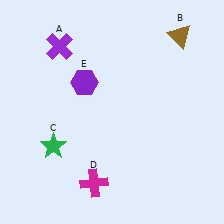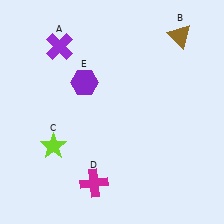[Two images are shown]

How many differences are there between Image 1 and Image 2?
There is 1 difference between the two images.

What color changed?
The star (C) changed from green in Image 1 to lime in Image 2.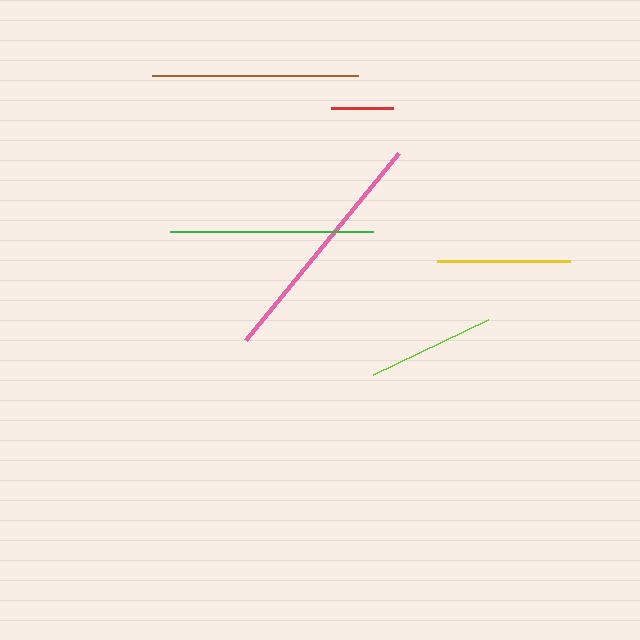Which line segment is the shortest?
The red line is the shortest at approximately 62 pixels.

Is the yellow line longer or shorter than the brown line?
The brown line is longer than the yellow line.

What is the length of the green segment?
The green segment is approximately 203 pixels long.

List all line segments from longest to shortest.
From longest to shortest: pink, brown, green, yellow, lime, red.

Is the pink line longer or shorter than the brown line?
The pink line is longer than the brown line.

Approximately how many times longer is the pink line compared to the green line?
The pink line is approximately 1.2 times the length of the green line.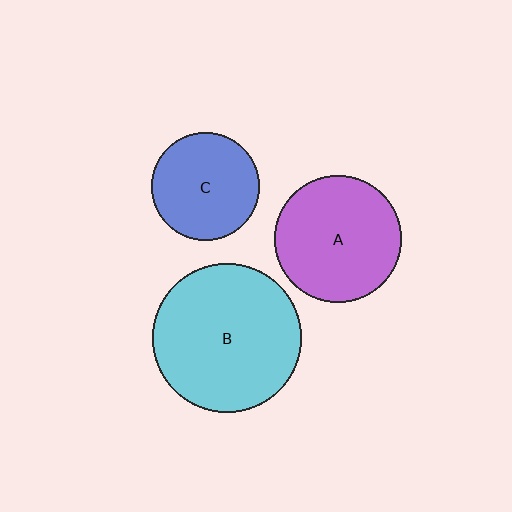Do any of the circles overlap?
No, none of the circles overlap.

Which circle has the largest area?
Circle B (cyan).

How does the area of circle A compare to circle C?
Approximately 1.4 times.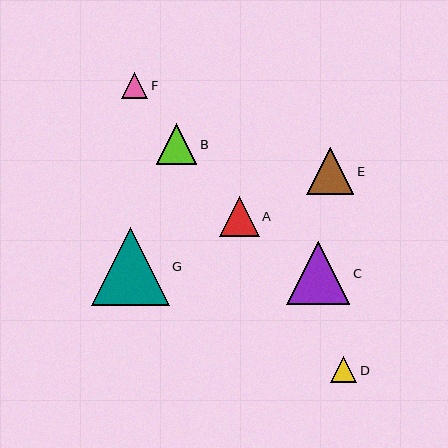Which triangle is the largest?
Triangle G is the largest with a size of approximately 78 pixels.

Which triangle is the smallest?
Triangle D is the smallest with a size of approximately 26 pixels.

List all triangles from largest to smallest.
From largest to smallest: G, C, E, B, A, F, D.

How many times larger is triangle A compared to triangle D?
Triangle A is approximately 1.5 times the size of triangle D.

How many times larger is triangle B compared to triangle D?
Triangle B is approximately 1.6 times the size of triangle D.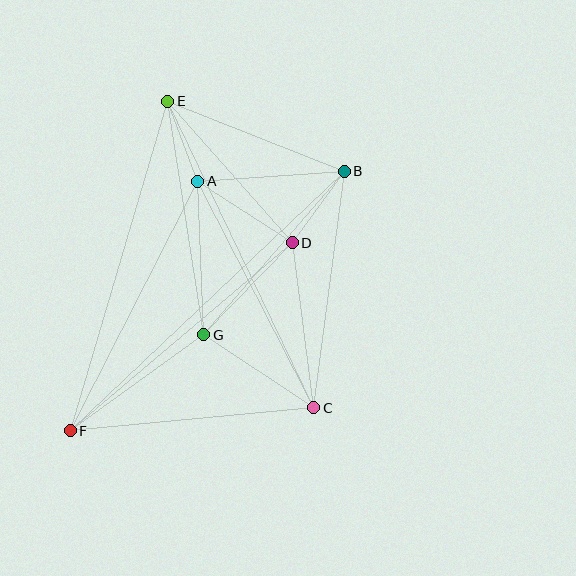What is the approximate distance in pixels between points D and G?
The distance between D and G is approximately 128 pixels.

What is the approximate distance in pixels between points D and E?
The distance between D and E is approximately 189 pixels.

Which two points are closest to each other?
Points A and E are closest to each other.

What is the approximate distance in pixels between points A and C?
The distance between A and C is approximately 255 pixels.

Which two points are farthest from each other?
Points B and F are farthest from each other.